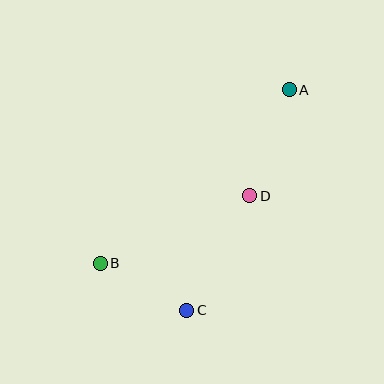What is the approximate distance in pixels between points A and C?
The distance between A and C is approximately 243 pixels.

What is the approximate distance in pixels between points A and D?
The distance between A and D is approximately 113 pixels.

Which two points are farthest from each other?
Points A and B are farthest from each other.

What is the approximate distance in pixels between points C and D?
The distance between C and D is approximately 131 pixels.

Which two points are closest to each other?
Points B and C are closest to each other.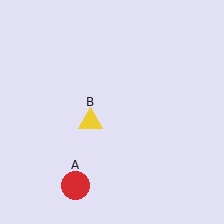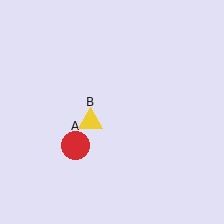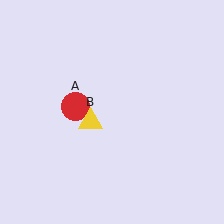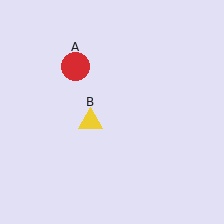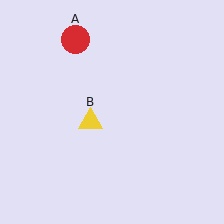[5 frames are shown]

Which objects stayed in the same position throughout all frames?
Yellow triangle (object B) remained stationary.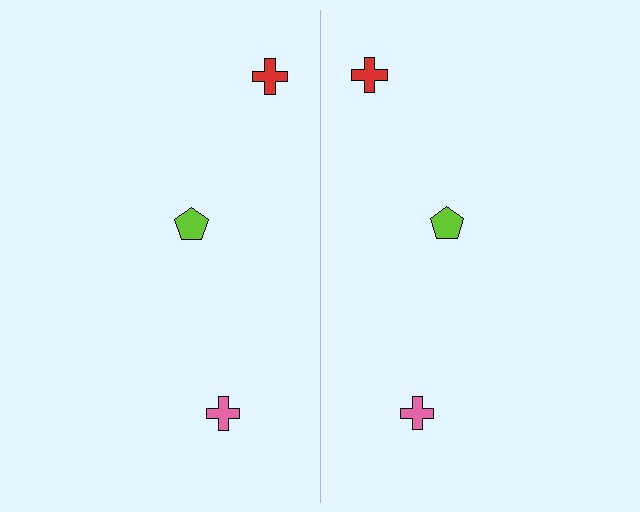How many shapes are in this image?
There are 6 shapes in this image.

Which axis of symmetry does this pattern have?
The pattern has a vertical axis of symmetry running through the center of the image.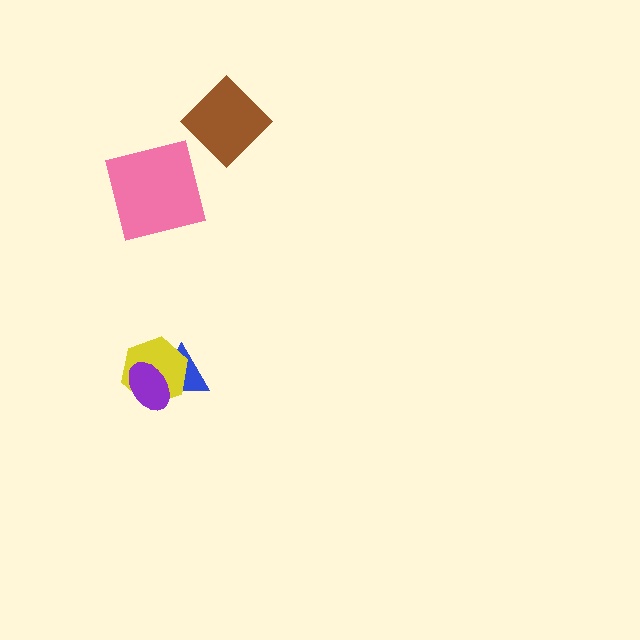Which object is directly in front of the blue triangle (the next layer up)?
The yellow hexagon is directly in front of the blue triangle.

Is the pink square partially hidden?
No, no other shape covers it.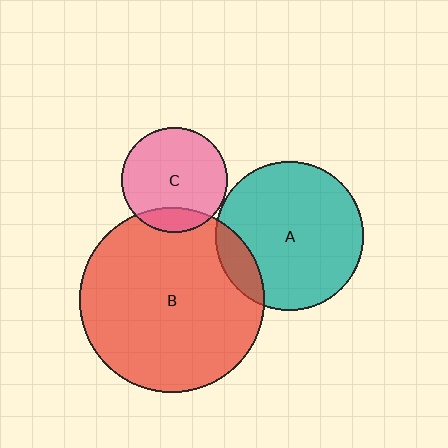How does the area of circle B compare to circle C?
Approximately 3.1 times.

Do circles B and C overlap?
Yes.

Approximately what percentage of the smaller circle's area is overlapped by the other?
Approximately 15%.